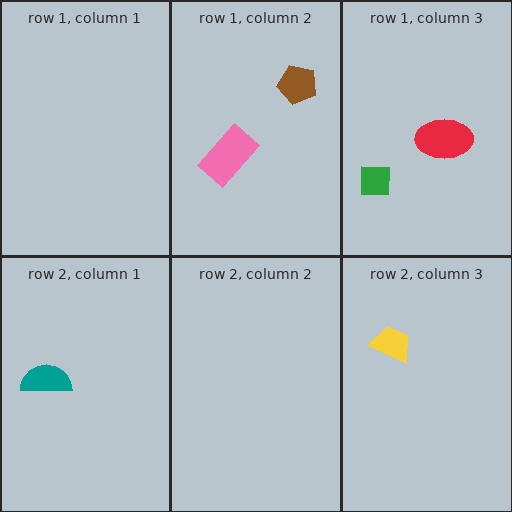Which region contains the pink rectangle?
The row 1, column 2 region.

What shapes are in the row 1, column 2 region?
The brown pentagon, the pink rectangle.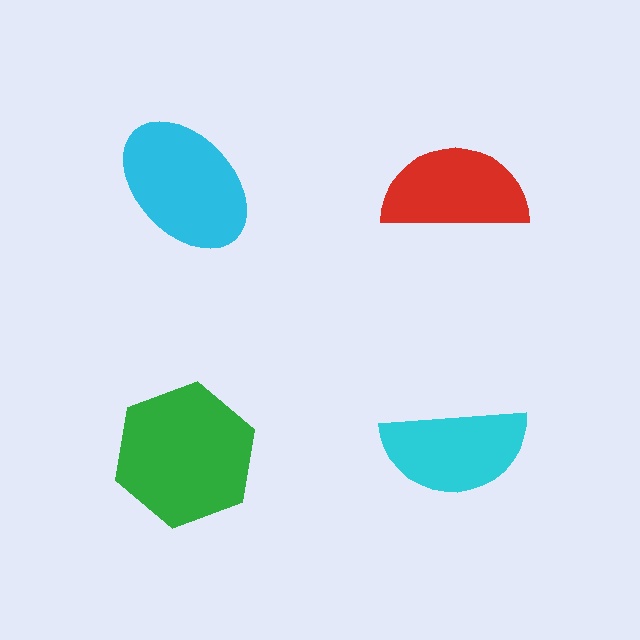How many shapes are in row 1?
2 shapes.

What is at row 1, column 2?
A red semicircle.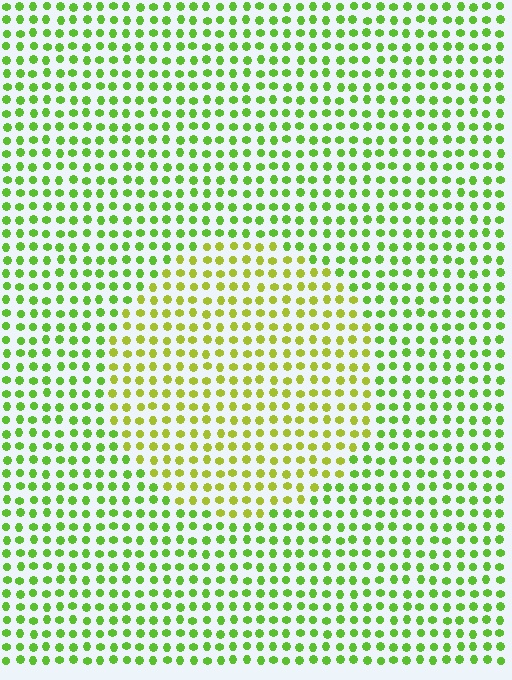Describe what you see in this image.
The image is filled with small lime elements in a uniform arrangement. A circle-shaped region is visible where the elements are tinted to a slightly different hue, forming a subtle color boundary.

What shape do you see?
I see a circle.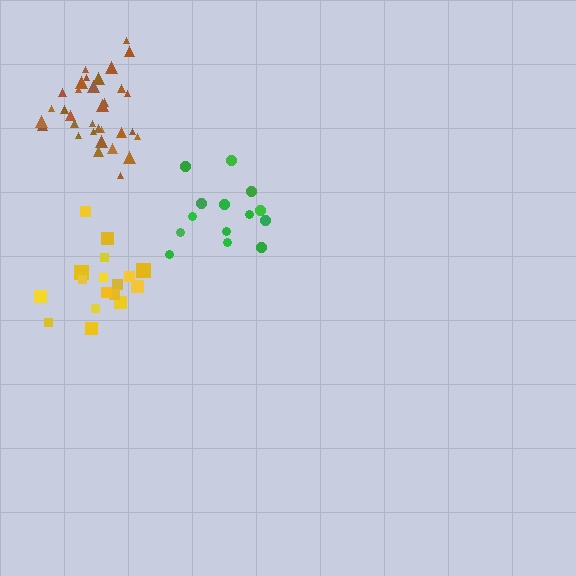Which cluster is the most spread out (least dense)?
Yellow.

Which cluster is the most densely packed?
Brown.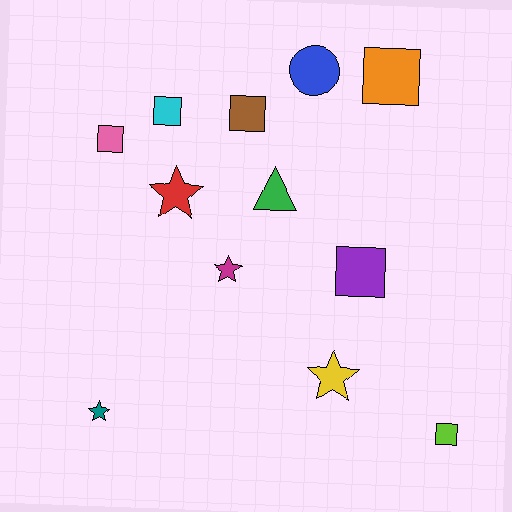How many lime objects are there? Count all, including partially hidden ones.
There is 1 lime object.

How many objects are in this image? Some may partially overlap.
There are 12 objects.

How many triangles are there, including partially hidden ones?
There is 1 triangle.